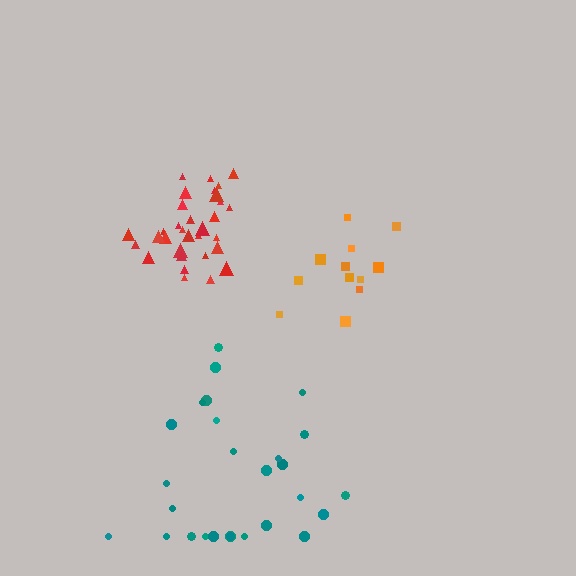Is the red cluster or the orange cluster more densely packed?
Red.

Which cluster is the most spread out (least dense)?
Orange.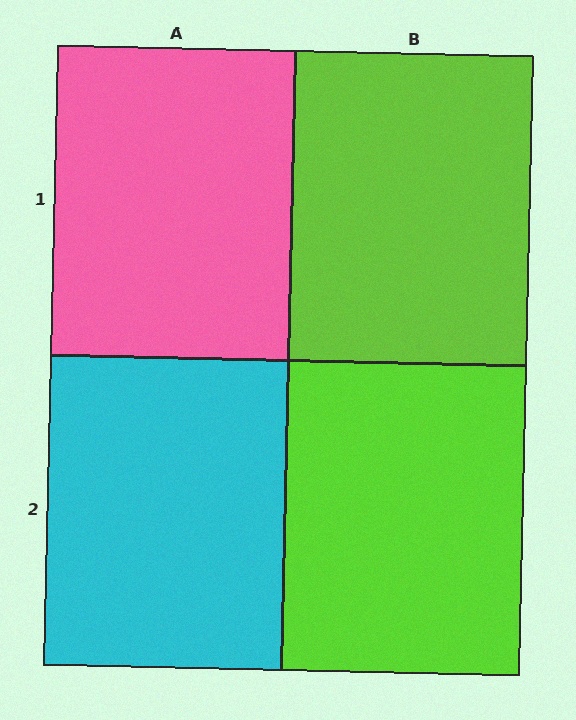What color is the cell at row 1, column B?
Lime.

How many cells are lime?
2 cells are lime.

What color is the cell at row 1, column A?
Pink.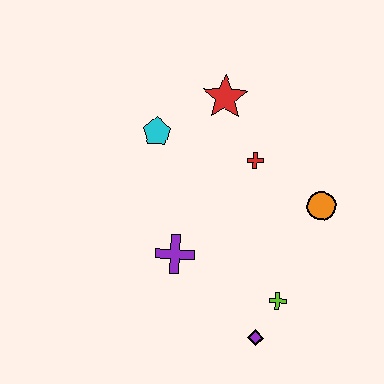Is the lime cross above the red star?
No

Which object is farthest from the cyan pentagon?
The purple diamond is farthest from the cyan pentagon.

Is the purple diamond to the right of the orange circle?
No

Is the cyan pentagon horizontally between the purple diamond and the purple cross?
No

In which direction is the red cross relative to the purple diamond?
The red cross is above the purple diamond.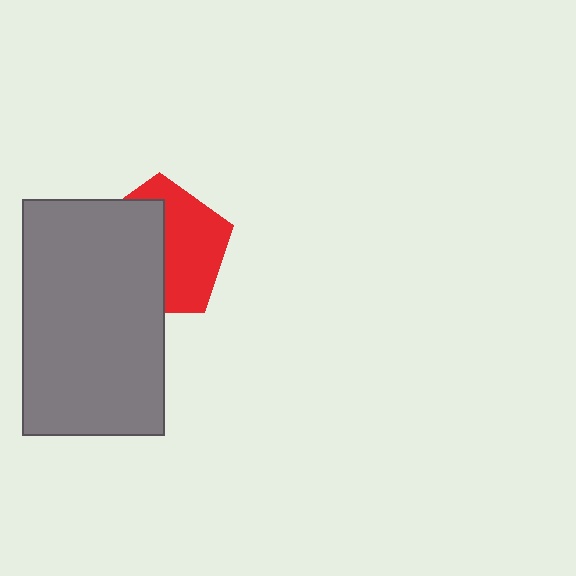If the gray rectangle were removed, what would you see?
You would see the complete red pentagon.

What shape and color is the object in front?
The object in front is a gray rectangle.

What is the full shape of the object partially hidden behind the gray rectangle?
The partially hidden object is a red pentagon.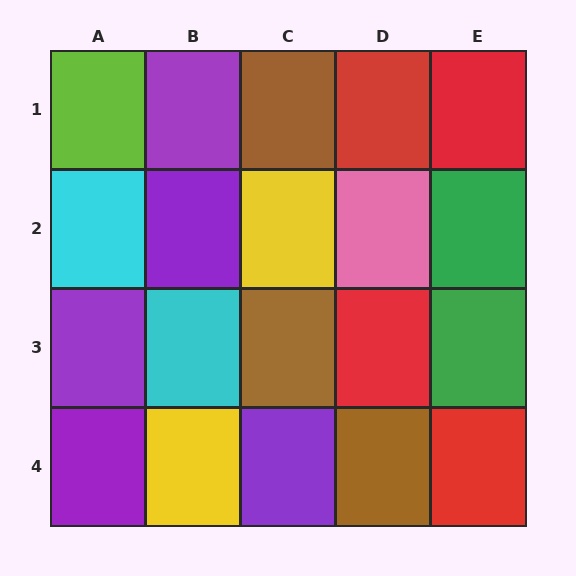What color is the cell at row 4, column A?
Purple.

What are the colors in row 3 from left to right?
Purple, cyan, brown, red, green.